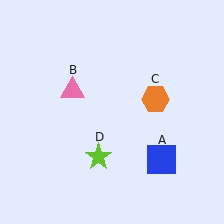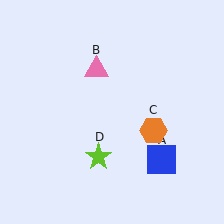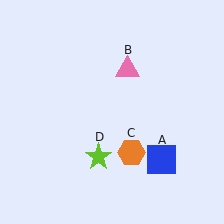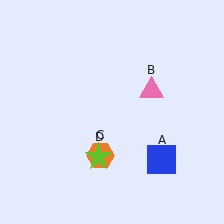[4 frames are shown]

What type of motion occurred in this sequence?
The pink triangle (object B), orange hexagon (object C) rotated clockwise around the center of the scene.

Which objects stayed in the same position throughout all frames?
Blue square (object A) and lime star (object D) remained stationary.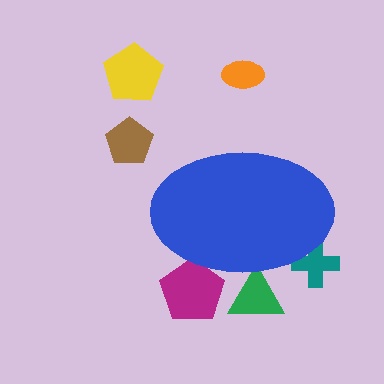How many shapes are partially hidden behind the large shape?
3 shapes are partially hidden.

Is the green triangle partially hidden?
Yes, the green triangle is partially hidden behind the blue ellipse.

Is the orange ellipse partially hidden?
No, the orange ellipse is fully visible.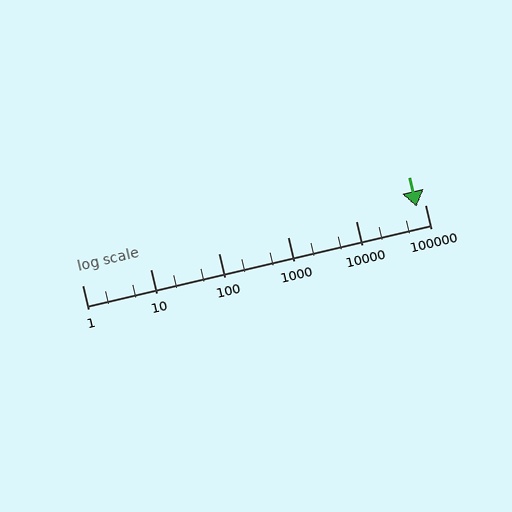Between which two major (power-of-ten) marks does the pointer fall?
The pointer is between 10000 and 100000.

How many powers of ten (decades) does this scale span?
The scale spans 5 decades, from 1 to 100000.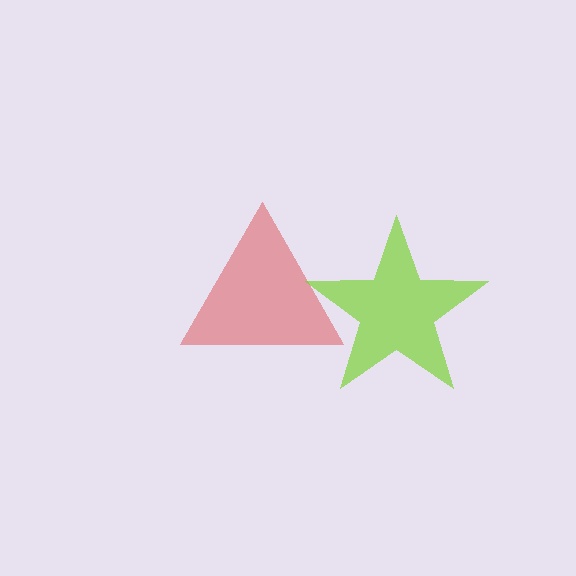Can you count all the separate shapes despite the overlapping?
Yes, there are 2 separate shapes.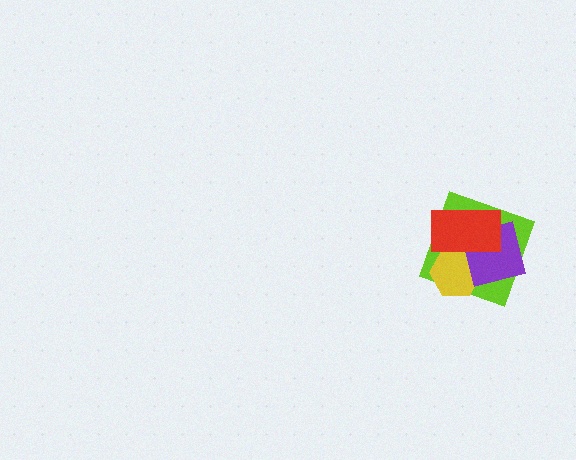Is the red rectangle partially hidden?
No, no other shape covers it.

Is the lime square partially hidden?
Yes, it is partially covered by another shape.